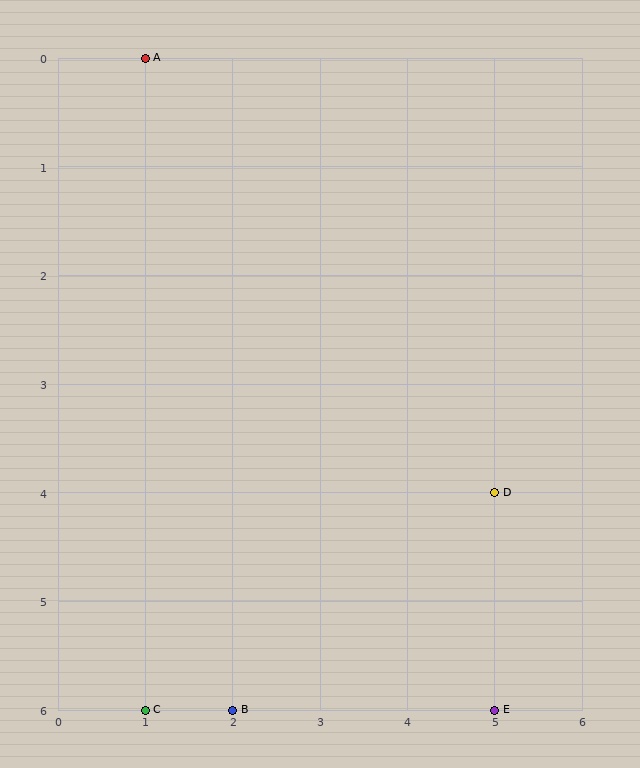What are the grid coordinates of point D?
Point D is at grid coordinates (5, 4).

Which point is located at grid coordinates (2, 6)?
Point B is at (2, 6).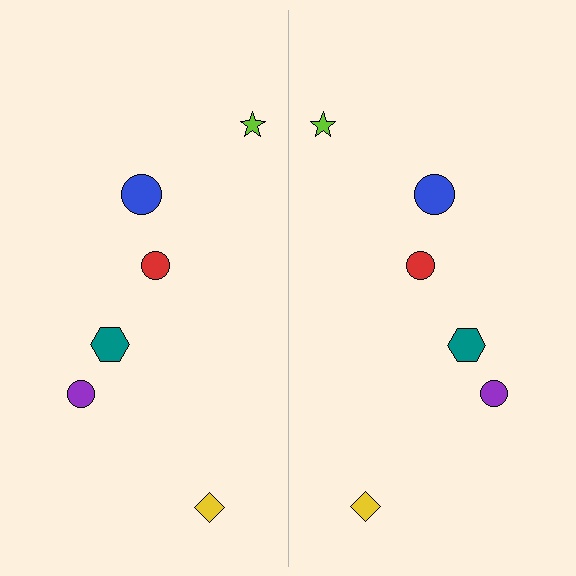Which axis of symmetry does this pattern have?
The pattern has a vertical axis of symmetry running through the center of the image.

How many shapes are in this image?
There are 12 shapes in this image.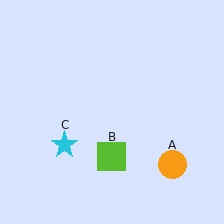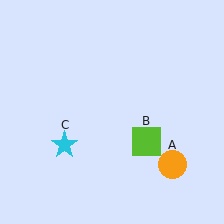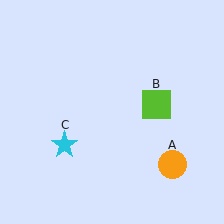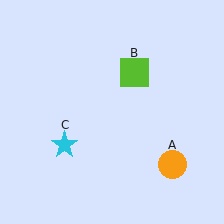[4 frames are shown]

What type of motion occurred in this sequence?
The lime square (object B) rotated counterclockwise around the center of the scene.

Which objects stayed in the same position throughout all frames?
Orange circle (object A) and cyan star (object C) remained stationary.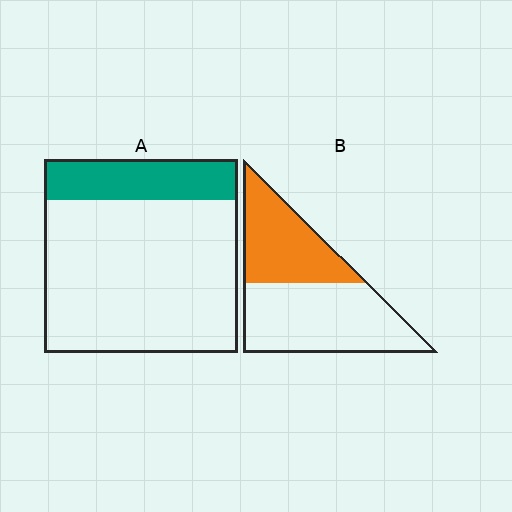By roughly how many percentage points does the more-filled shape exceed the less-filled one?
By roughly 20 percentage points (B over A).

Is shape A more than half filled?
No.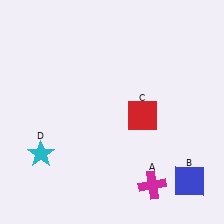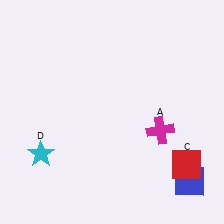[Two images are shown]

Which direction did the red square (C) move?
The red square (C) moved down.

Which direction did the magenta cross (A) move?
The magenta cross (A) moved up.